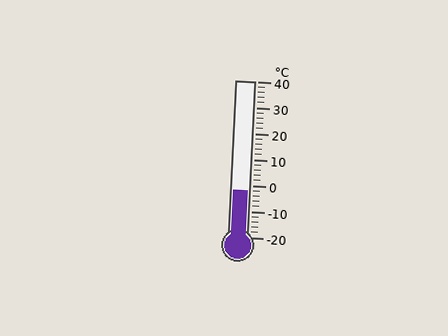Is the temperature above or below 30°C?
The temperature is below 30°C.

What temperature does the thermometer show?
The thermometer shows approximately -2°C.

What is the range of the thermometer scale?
The thermometer scale ranges from -20°C to 40°C.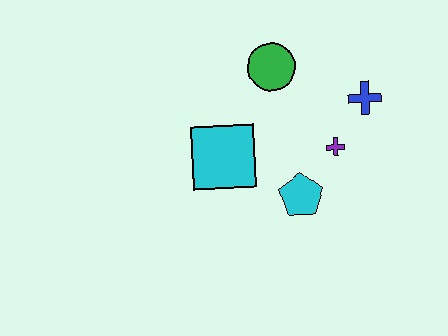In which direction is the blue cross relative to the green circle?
The blue cross is to the right of the green circle.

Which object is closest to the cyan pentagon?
The purple cross is closest to the cyan pentagon.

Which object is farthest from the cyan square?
The blue cross is farthest from the cyan square.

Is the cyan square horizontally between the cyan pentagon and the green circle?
No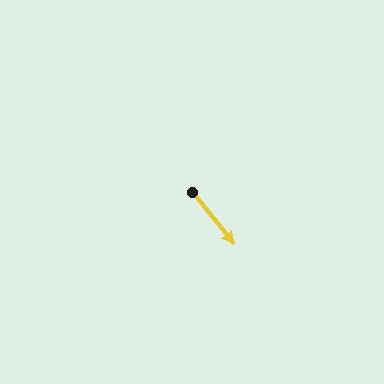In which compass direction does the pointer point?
Southeast.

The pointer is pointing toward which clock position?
Roughly 5 o'clock.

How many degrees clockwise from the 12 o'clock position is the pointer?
Approximately 141 degrees.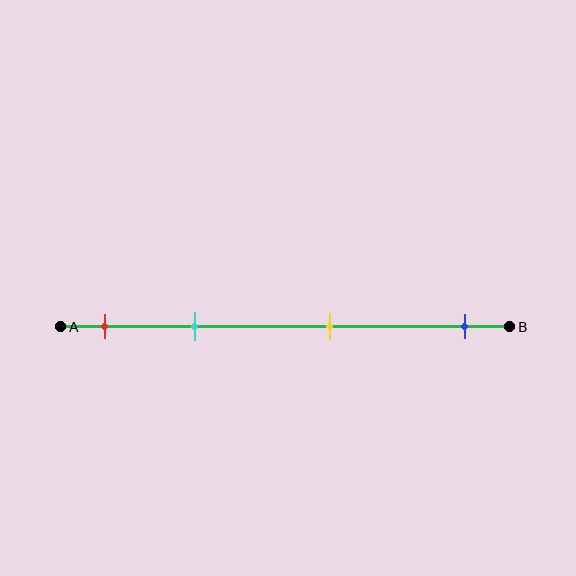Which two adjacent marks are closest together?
The red and cyan marks are the closest adjacent pair.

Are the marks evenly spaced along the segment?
No, the marks are not evenly spaced.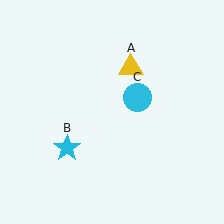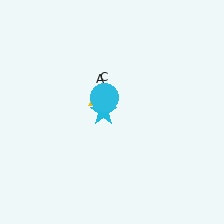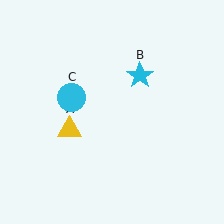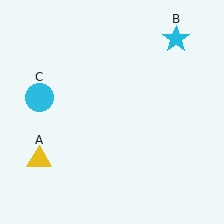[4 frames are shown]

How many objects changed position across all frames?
3 objects changed position: yellow triangle (object A), cyan star (object B), cyan circle (object C).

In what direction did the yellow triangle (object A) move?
The yellow triangle (object A) moved down and to the left.